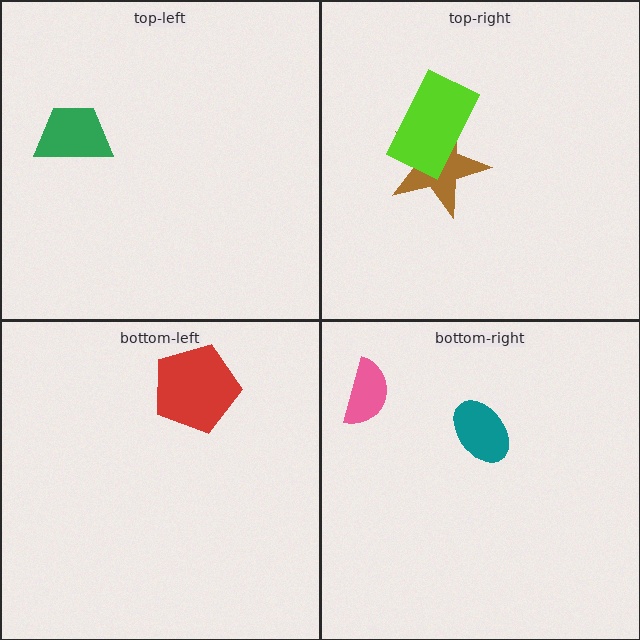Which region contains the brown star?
The top-right region.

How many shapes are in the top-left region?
1.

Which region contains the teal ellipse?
The bottom-right region.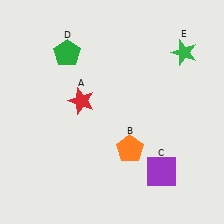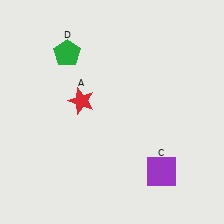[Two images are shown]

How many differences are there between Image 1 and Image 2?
There are 2 differences between the two images.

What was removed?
The orange pentagon (B), the green star (E) were removed in Image 2.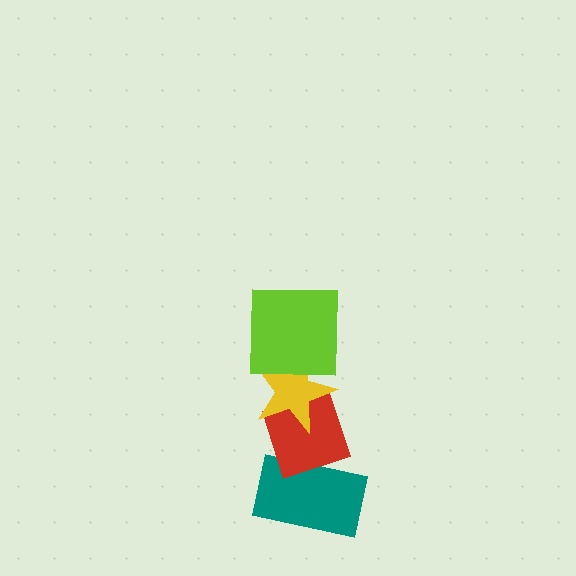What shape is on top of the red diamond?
The yellow star is on top of the red diamond.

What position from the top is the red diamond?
The red diamond is 3rd from the top.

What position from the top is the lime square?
The lime square is 1st from the top.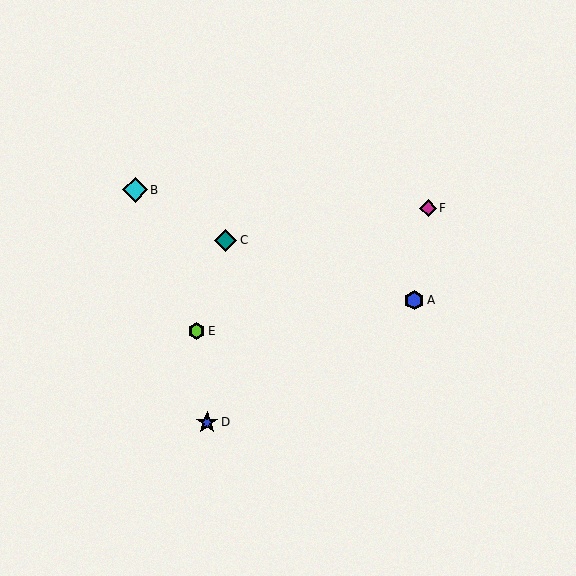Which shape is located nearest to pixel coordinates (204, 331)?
The lime hexagon (labeled E) at (196, 331) is nearest to that location.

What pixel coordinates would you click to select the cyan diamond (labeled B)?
Click at (135, 190) to select the cyan diamond B.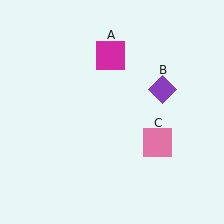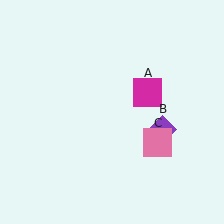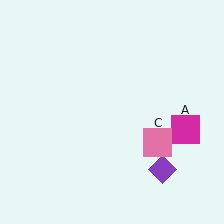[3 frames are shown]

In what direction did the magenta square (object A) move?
The magenta square (object A) moved down and to the right.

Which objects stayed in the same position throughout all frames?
Pink square (object C) remained stationary.